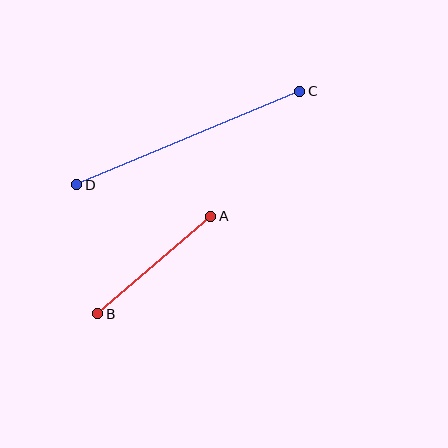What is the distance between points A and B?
The distance is approximately 149 pixels.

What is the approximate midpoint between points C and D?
The midpoint is at approximately (188, 138) pixels.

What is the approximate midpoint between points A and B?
The midpoint is at approximately (154, 265) pixels.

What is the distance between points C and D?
The distance is approximately 242 pixels.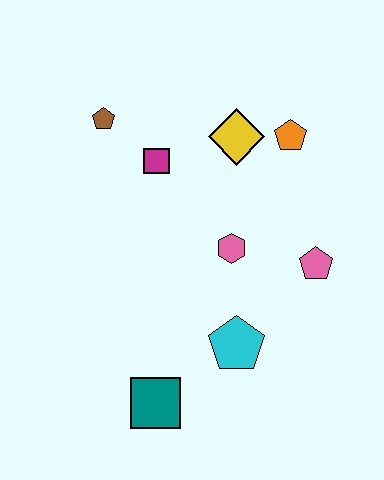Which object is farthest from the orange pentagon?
The teal square is farthest from the orange pentagon.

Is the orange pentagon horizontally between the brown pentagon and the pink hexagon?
No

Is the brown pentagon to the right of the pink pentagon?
No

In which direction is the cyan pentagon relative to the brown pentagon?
The cyan pentagon is below the brown pentagon.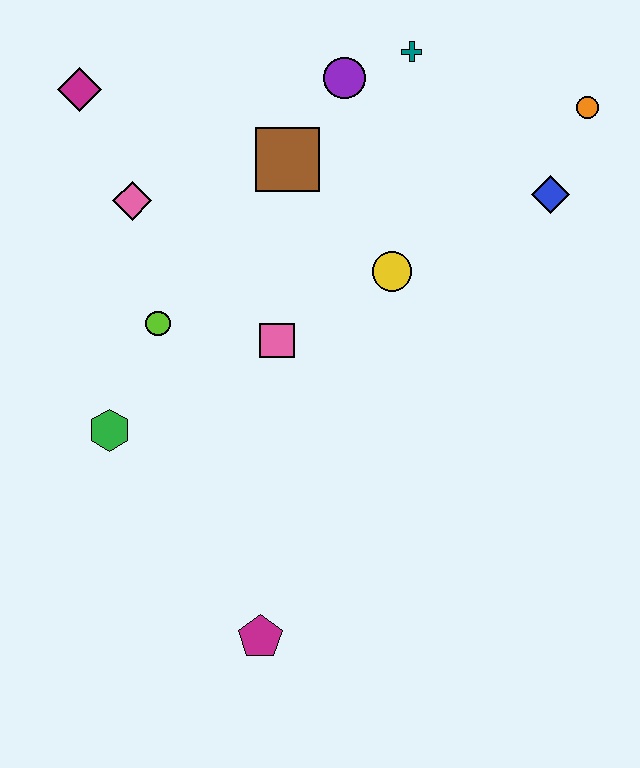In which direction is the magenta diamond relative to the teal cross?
The magenta diamond is to the left of the teal cross.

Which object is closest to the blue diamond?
The orange circle is closest to the blue diamond.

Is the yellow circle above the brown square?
No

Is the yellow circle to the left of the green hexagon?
No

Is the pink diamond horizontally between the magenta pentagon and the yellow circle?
No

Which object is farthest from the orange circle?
The magenta pentagon is farthest from the orange circle.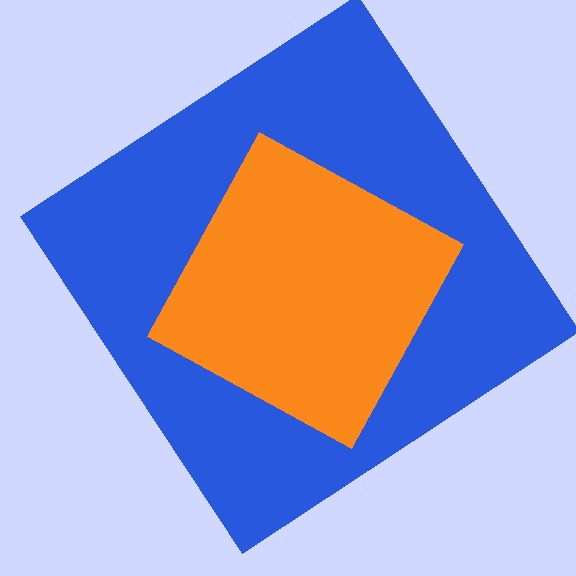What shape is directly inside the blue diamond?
The orange diamond.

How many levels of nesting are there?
2.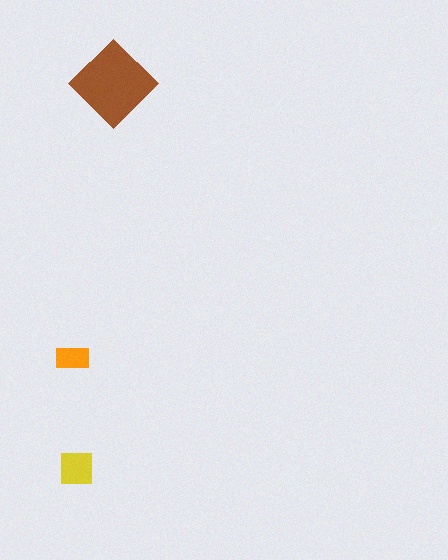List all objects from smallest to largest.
The orange rectangle, the yellow square, the brown diamond.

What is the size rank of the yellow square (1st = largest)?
2nd.